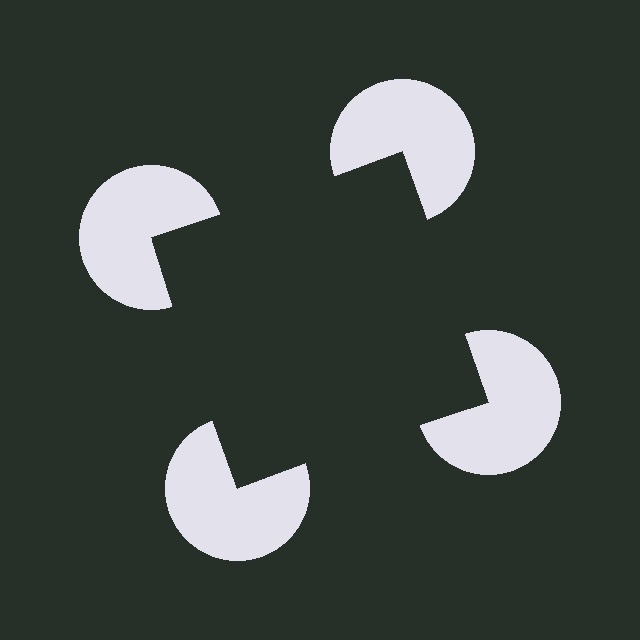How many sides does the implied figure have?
4 sides.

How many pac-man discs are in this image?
There are 4 — one at each vertex of the illusory square.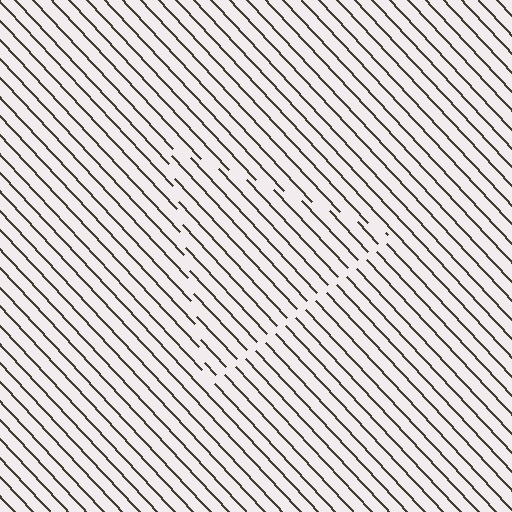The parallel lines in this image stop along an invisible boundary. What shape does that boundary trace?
An illusory triangle. The interior of the shape contains the same grating, shifted by half a period — the contour is defined by the phase discontinuity where line-ends from the inner and outer gratings abut.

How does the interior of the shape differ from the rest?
The interior of the shape contains the same grating, shifted by half a period — the contour is defined by the phase discontinuity where line-ends from the inner and outer gratings abut.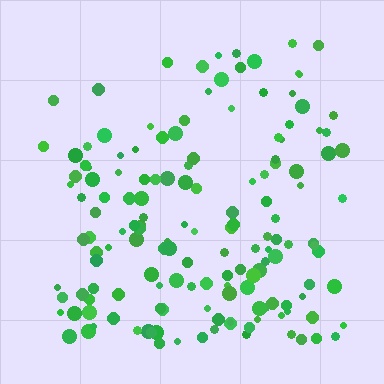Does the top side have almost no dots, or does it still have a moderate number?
Still a moderate number, just noticeably fewer than the bottom.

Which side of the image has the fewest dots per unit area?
The top.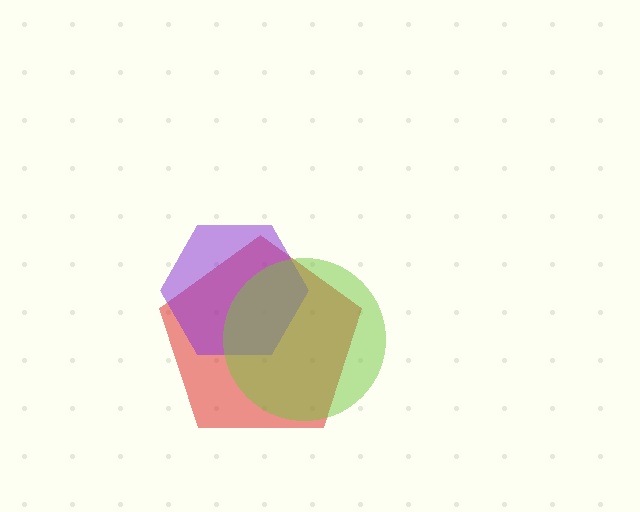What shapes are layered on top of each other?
The layered shapes are: a red pentagon, a purple hexagon, a lime circle.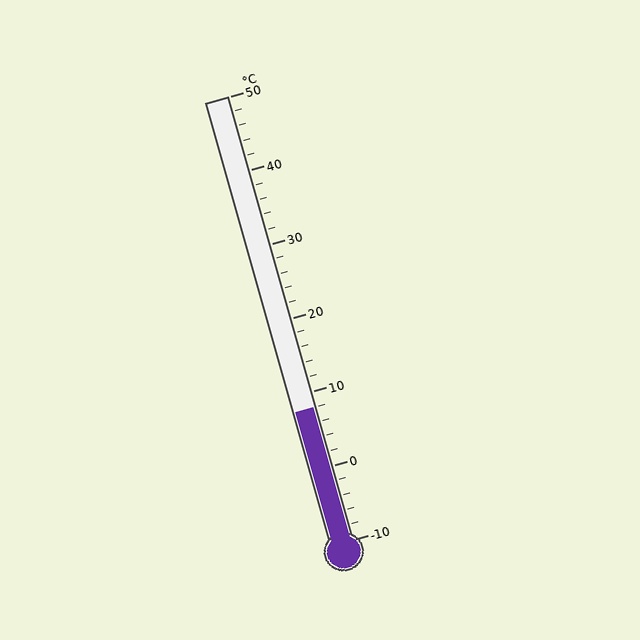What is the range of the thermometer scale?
The thermometer scale ranges from -10°C to 50°C.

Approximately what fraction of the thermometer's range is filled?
The thermometer is filled to approximately 30% of its range.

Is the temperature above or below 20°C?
The temperature is below 20°C.